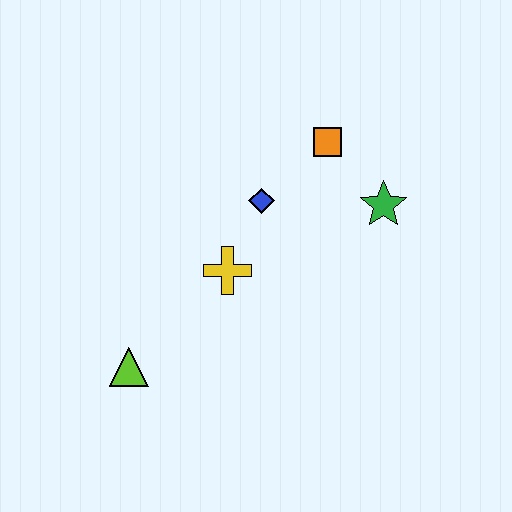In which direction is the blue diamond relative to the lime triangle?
The blue diamond is above the lime triangle.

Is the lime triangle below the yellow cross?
Yes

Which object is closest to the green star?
The orange square is closest to the green star.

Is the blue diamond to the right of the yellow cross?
Yes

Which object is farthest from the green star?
The lime triangle is farthest from the green star.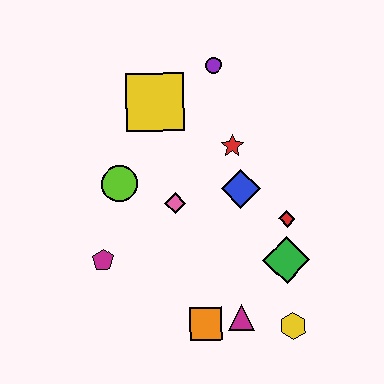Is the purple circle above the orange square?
Yes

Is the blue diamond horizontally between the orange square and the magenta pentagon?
No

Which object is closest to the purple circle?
The yellow square is closest to the purple circle.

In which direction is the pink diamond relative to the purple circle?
The pink diamond is below the purple circle.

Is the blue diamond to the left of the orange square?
No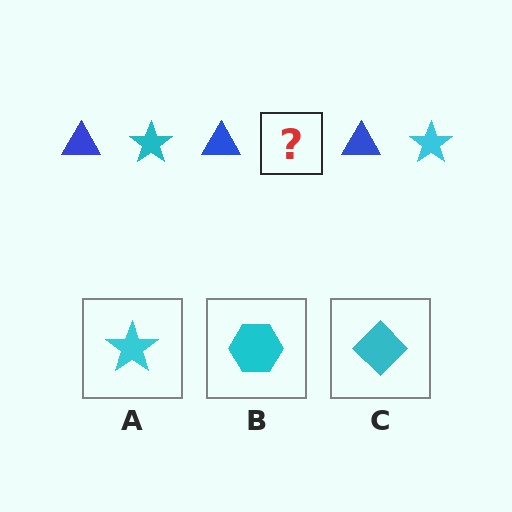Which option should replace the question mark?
Option A.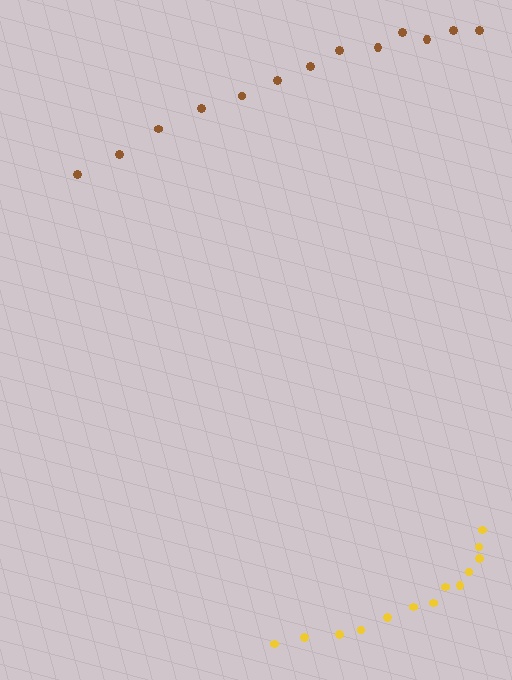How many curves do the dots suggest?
There are 2 distinct paths.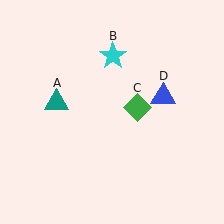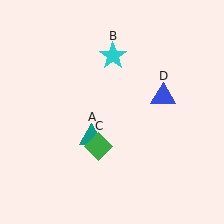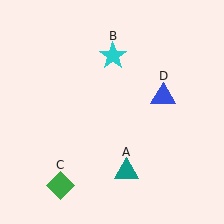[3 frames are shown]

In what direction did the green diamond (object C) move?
The green diamond (object C) moved down and to the left.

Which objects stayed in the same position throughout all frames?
Cyan star (object B) and blue triangle (object D) remained stationary.